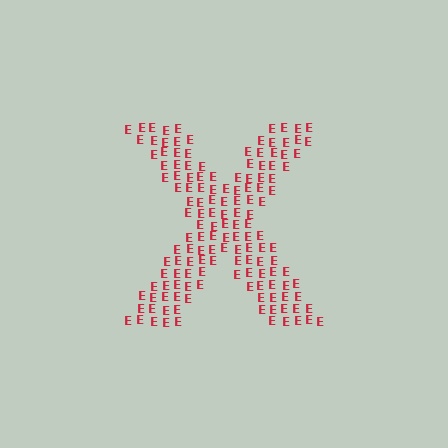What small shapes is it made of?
It is made of small letter E's.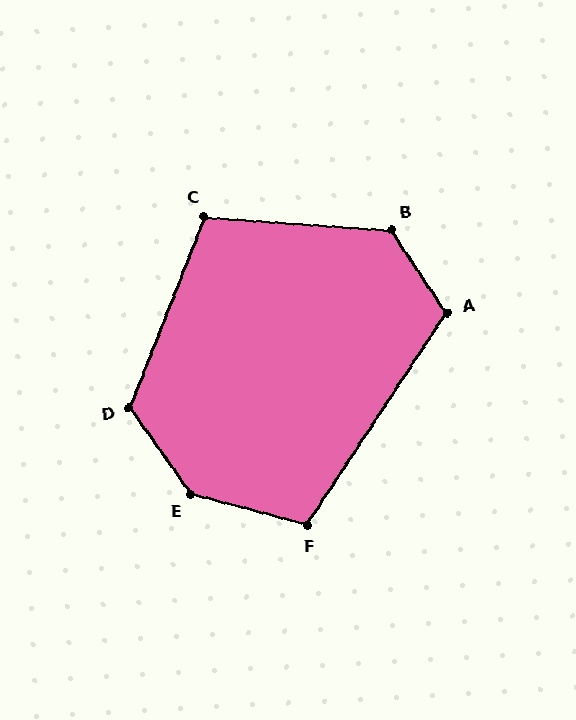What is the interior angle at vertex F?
Approximately 109 degrees (obtuse).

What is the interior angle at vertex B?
Approximately 128 degrees (obtuse).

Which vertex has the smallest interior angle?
C, at approximately 107 degrees.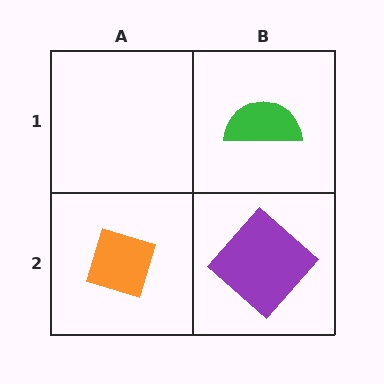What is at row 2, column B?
A purple diamond.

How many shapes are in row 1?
1 shape.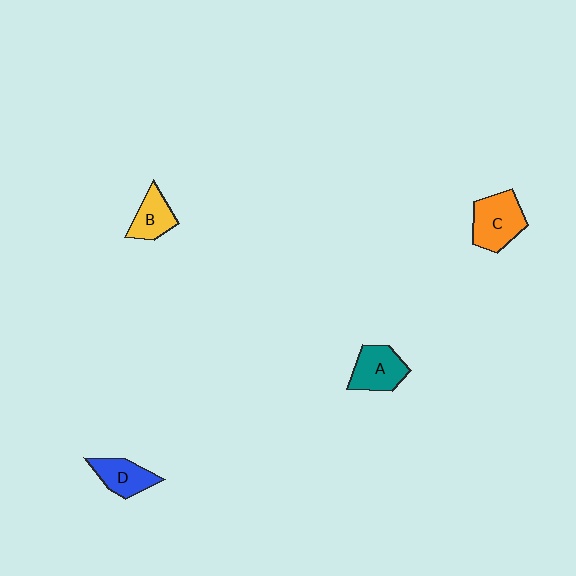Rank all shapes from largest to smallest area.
From largest to smallest: C (orange), A (teal), D (blue), B (yellow).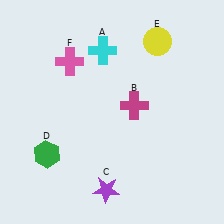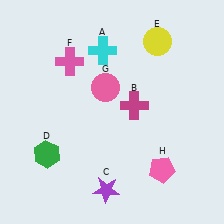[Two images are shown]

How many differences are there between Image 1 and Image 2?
There are 2 differences between the two images.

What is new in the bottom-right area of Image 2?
A pink pentagon (H) was added in the bottom-right area of Image 2.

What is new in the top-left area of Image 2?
A pink circle (G) was added in the top-left area of Image 2.